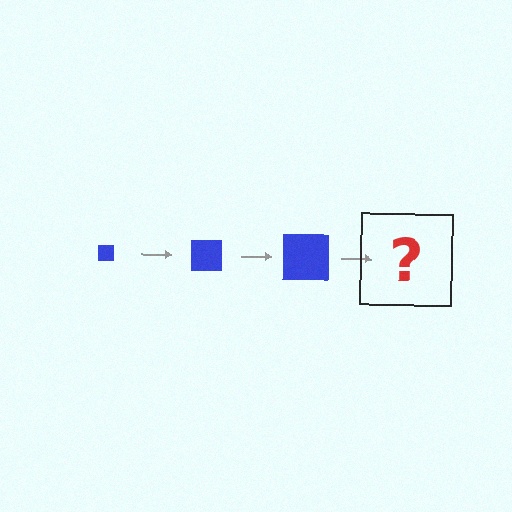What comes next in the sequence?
The next element should be a blue square, larger than the previous one.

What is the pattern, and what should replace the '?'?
The pattern is that the square gets progressively larger each step. The '?' should be a blue square, larger than the previous one.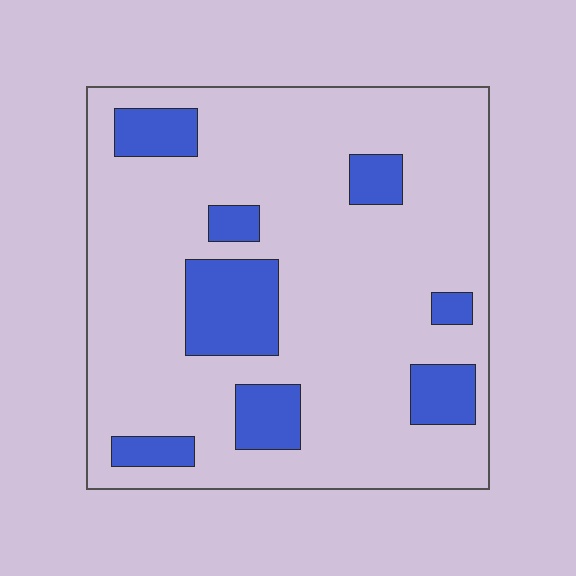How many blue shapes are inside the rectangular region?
8.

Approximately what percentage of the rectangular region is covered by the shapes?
Approximately 20%.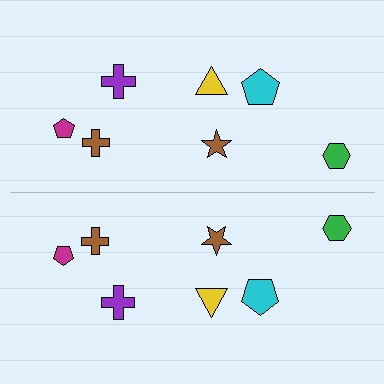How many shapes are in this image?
There are 14 shapes in this image.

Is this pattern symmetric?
Yes, this pattern has bilateral (reflection) symmetry.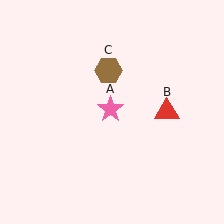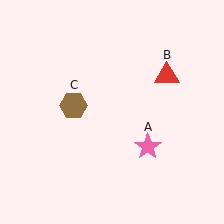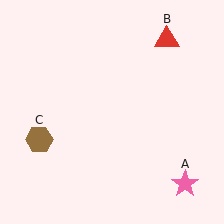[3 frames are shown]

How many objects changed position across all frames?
3 objects changed position: pink star (object A), red triangle (object B), brown hexagon (object C).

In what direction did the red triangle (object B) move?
The red triangle (object B) moved up.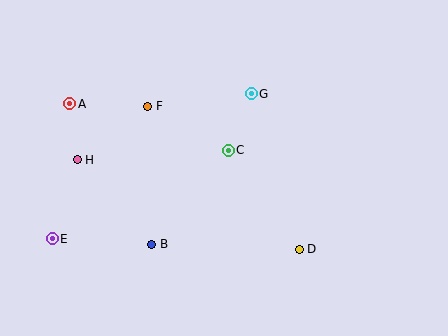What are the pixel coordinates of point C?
Point C is at (228, 150).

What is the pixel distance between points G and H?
The distance between G and H is 186 pixels.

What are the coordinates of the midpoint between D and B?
The midpoint between D and B is at (225, 247).